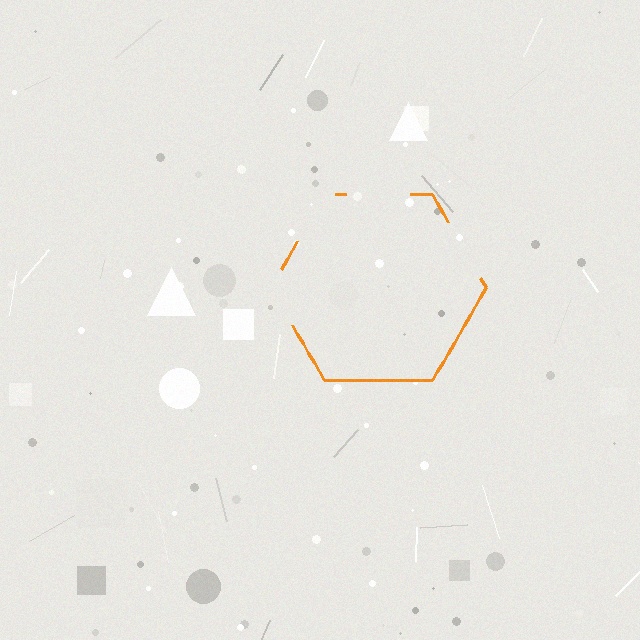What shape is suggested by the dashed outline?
The dashed outline suggests a hexagon.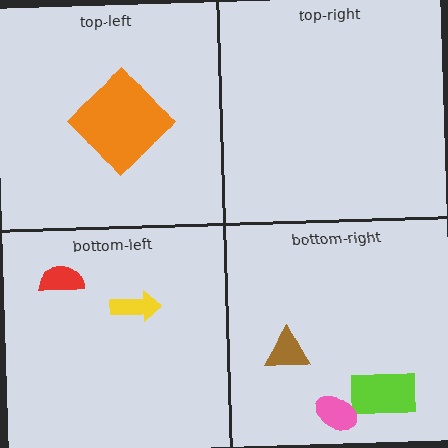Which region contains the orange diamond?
The top-left region.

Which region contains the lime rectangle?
The bottom-right region.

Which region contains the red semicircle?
The bottom-left region.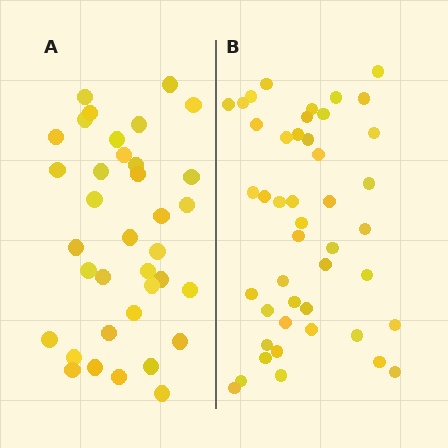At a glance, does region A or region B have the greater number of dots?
Region B (the right region) has more dots.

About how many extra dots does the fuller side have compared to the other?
Region B has roughly 8 or so more dots than region A.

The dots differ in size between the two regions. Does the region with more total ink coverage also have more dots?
No. Region A has more total ink coverage because its dots are larger, but region B actually contains more individual dots. Total area can be misleading — the number of items is what matters here.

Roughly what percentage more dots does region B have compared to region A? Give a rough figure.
About 25% more.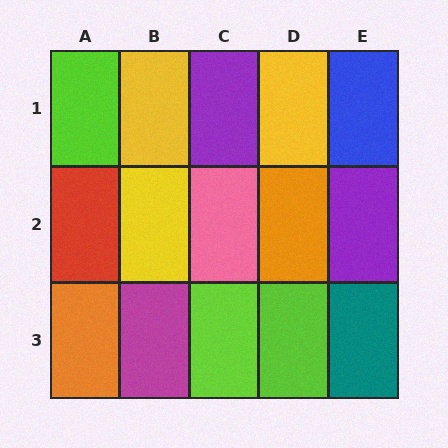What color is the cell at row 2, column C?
Pink.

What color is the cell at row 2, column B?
Yellow.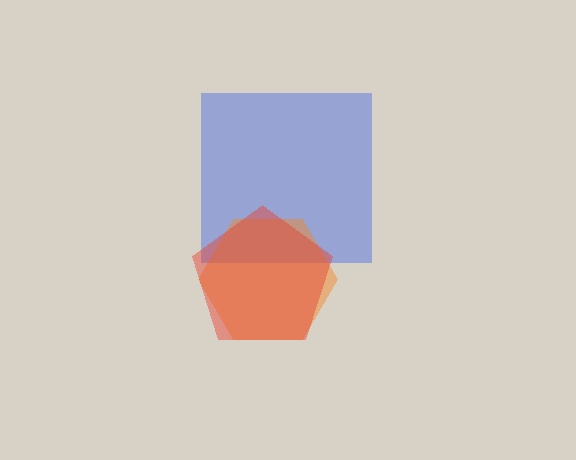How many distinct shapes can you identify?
There are 3 distinct shapes: a blue square, an orange hexagon, a red pentagon.